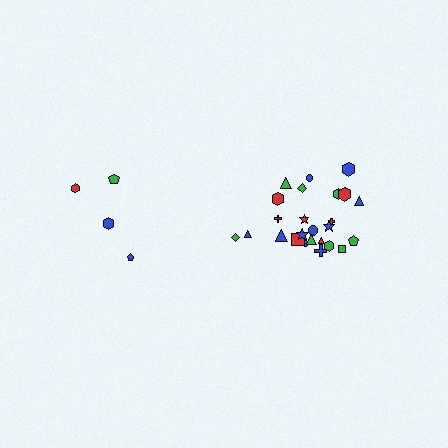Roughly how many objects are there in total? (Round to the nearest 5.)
Roughly 30 objects in total.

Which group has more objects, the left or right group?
The right group.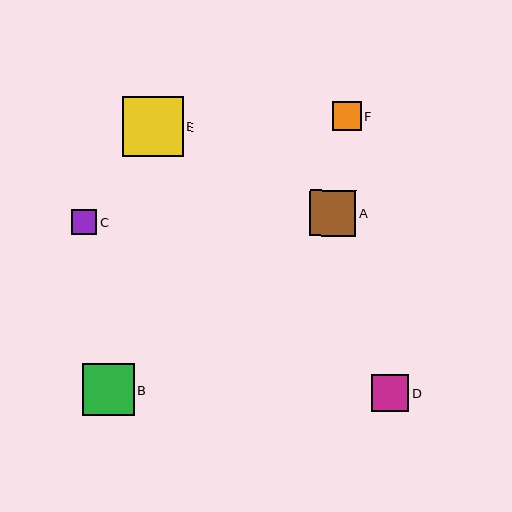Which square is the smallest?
Square C is the smallest with a size of approximately 25 pixels.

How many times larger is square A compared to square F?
Square A is approximately 1.6 times the size of square F.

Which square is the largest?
Square E is the largest with a size of approximately 60 pixels.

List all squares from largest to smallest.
From largest to smallest: E, B, A, D, F, C.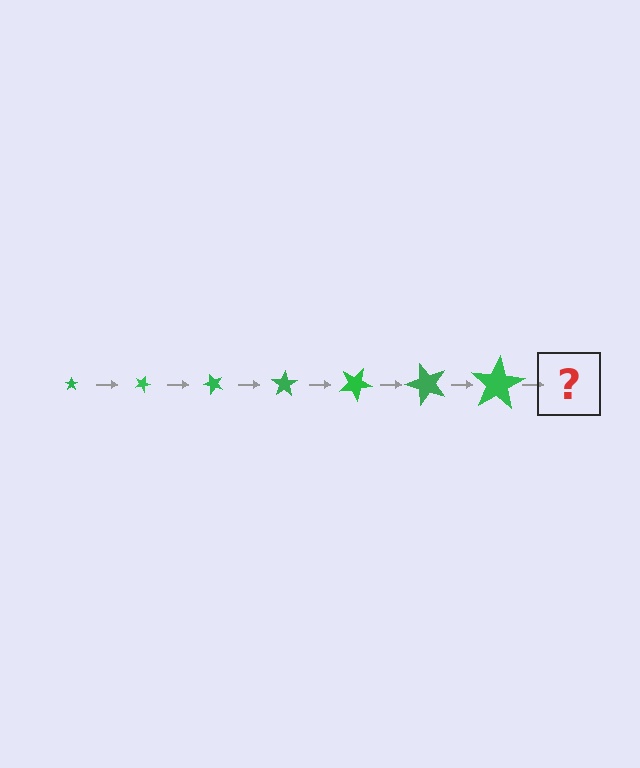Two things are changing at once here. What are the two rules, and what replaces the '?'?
The two rules are that the star grows larger each step and it rotates 25 degrees each step. The '?' should be a star, larger than the previous one and rotated 175 degrees from the start.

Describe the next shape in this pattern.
It should be a star, larger than the previous one and rotated 175 degrees from the start.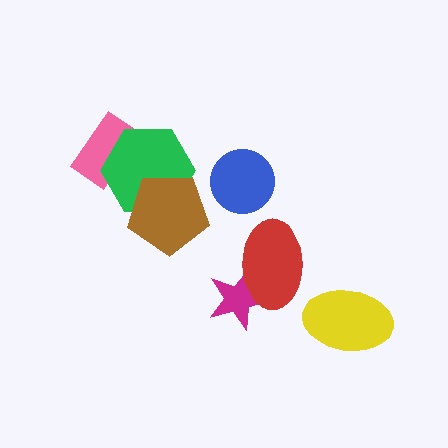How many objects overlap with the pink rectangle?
1 object overlaps with the pink rectangle.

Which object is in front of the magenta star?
The red ellipse is in front of the magenta star.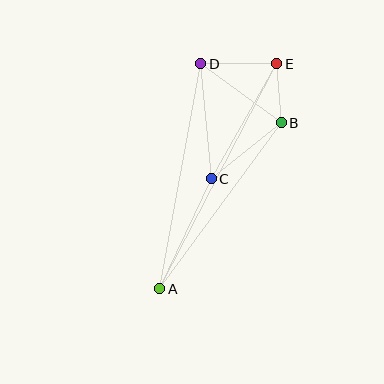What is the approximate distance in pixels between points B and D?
The distance between B and D is approximately 100 pixels.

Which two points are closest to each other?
Points B and E are closest to each other.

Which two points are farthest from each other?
Points A and E are farthest from each other.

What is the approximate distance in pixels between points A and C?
The distance between A and C is approximately 122 pixels.